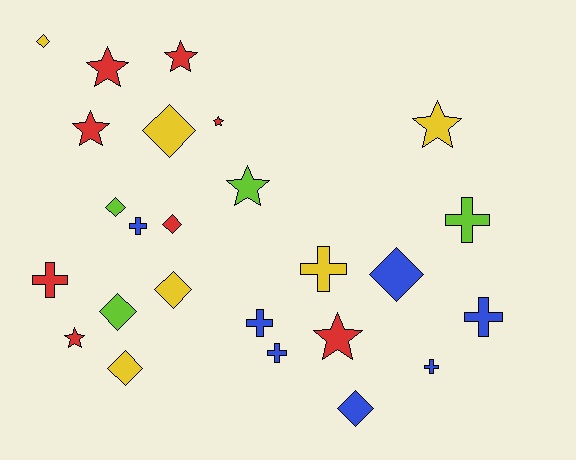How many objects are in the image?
There are 25 objects.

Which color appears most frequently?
Red, with 8 objects.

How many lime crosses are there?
There is 1 lime cross.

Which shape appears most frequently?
Diamond, with 9 objects.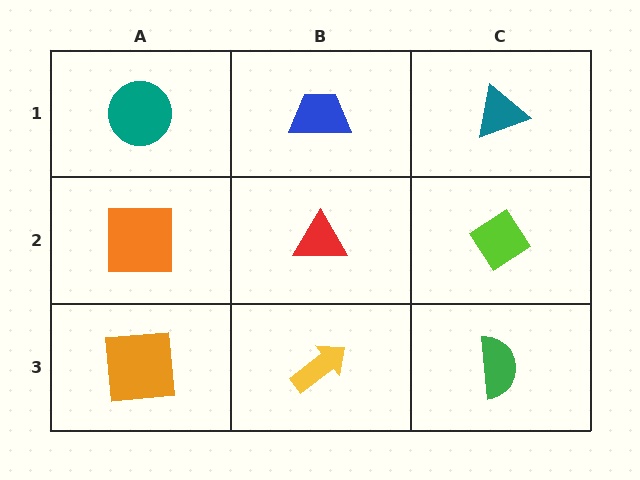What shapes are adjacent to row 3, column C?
A lime diamond (row 2, column C), a yellow arrow (row 3, column B).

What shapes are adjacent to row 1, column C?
A lime diamond (row 2, column C), a blue trapezoid (row 1, column B).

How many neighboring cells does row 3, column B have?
3.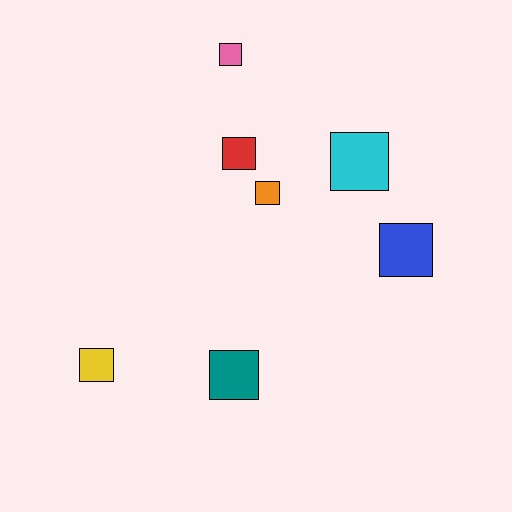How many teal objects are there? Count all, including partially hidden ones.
There is 1 teal object.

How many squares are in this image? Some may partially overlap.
There are 7 squares.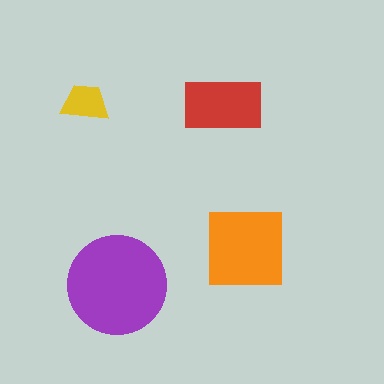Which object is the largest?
The purple circle.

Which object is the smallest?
The yellow trapezoid.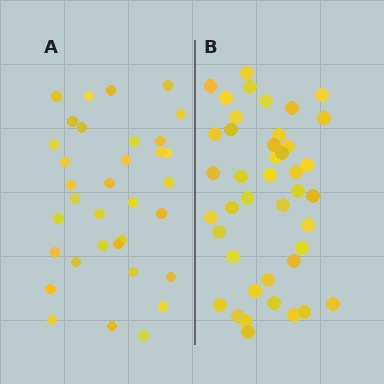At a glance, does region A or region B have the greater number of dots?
Region B (the right region) has more dots.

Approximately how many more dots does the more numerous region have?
Region B has roughly 8 or so more dots than region A.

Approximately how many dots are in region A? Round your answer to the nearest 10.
About 30 dots. (The exact count is 34, which rounds to 30.)